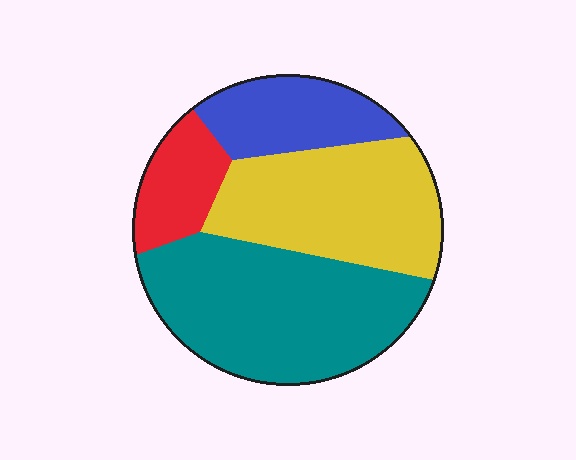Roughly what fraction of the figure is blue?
Blue covers roughly 15% of the figure.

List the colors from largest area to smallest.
From largest to smallest: teal, yellow, blue, red.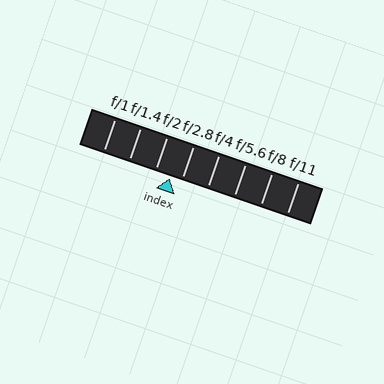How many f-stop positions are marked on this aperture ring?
There are 8 f-stop positions marked.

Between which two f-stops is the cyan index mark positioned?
The index mark is between f/2 and f/2.8.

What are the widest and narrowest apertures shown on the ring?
The widest aperture shown is f/1 and the narrowest is f/11.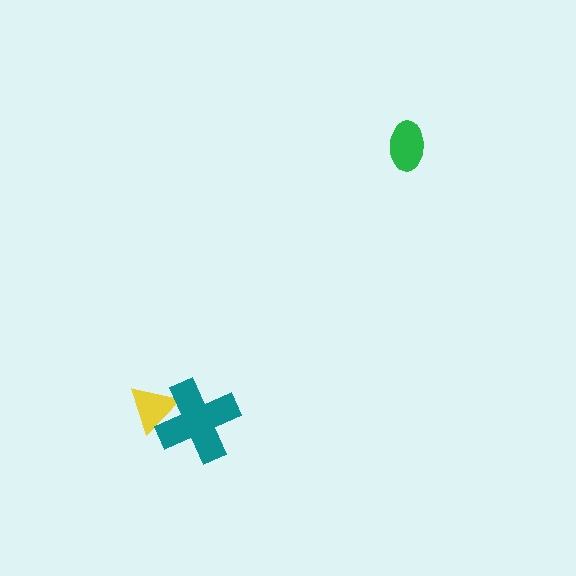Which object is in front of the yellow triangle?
The teal cross is in front of the yellow triangle.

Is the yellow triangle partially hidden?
Yes, it is partially covered by another shape.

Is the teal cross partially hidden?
No, no other shape covers it.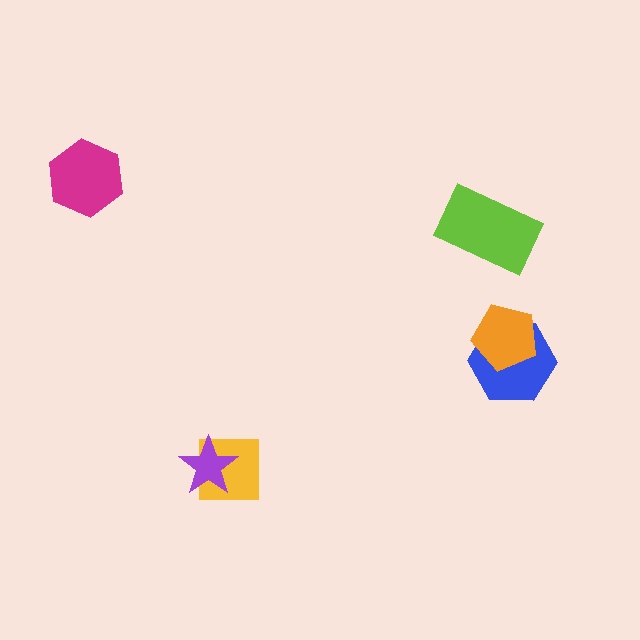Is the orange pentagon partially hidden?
No, no other shape covers it.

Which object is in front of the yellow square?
The purple star is in front of the yellow square.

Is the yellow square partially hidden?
Yes, it is partially covered by another shape.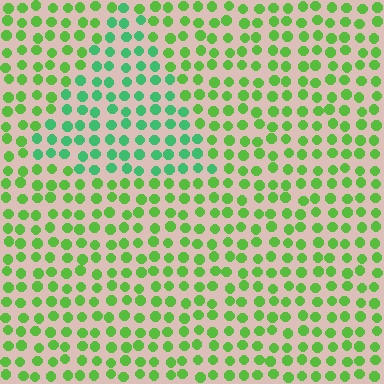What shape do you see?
I see a triangle.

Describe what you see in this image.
The image is filled with small lime elements in a uniform arrangement. A triangle-shaped region is visible where the elements are tinted to a slightly different hue, forming a subtle color boundary.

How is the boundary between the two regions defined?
The boundary is defined purely by a slight shift in hue (about 34 degrees). Spacing, size, and orientation are identical on both sides.